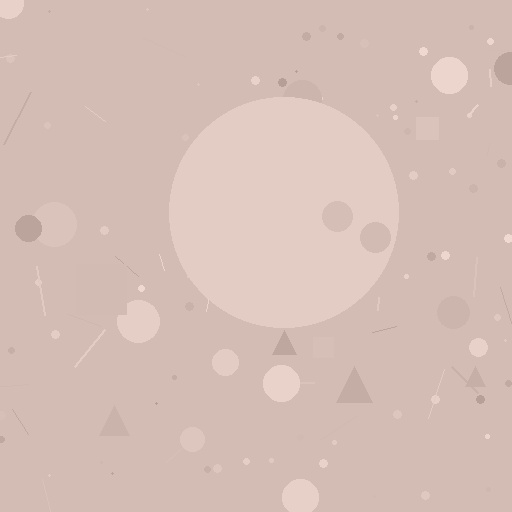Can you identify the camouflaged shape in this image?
The camouflaged shape is a circle.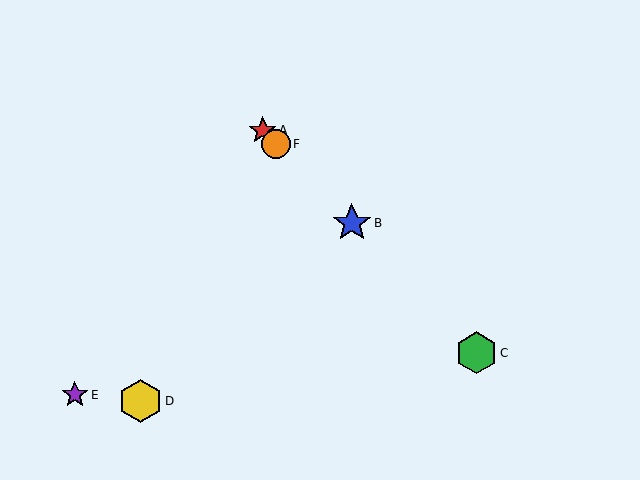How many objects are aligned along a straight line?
4 objects (A, B, C, F) are aligned along a straight line.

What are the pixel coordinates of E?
Object E is at (75, 395).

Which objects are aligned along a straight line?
Objects A, B, C, F are aligned along a straight line.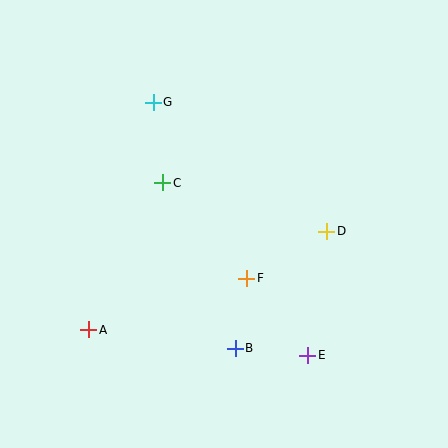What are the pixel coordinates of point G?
Point G is at (153, 102).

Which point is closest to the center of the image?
Point F at (247, 278) is closest to the center.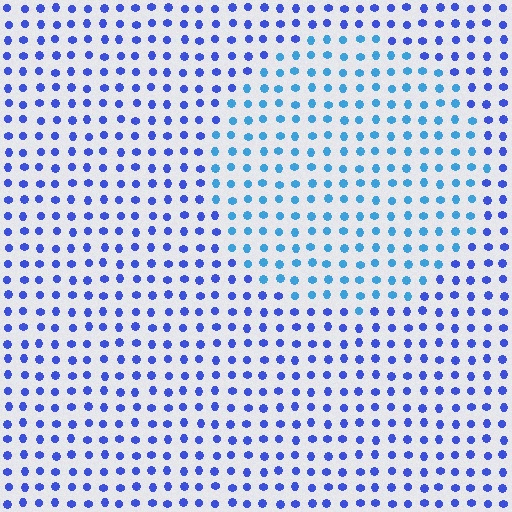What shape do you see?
I see a circle.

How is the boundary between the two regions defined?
The boundary is defined purely by a slight shift in hue (about 31 degrees). Spacing, size, and orientation are identical on both sides.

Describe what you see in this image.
The image is filled with small blue elements in a uniform arrangement. A circle-shaped region is visible where the elements are tinted to a slightly different hue, forming a subtle color boundary.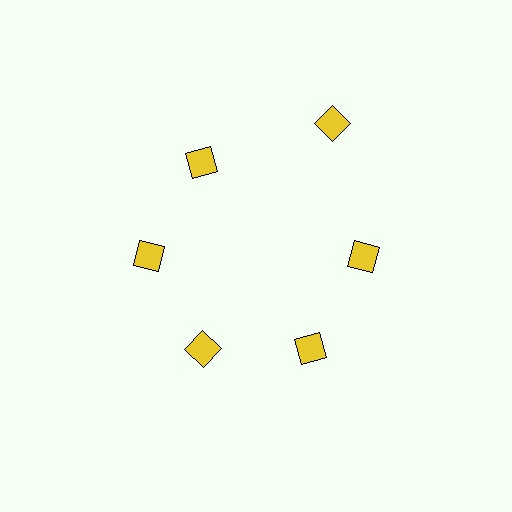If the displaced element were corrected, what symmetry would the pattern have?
It would have 6-fold rotational symmetry — the pattern would map onto itself every 60 degrees.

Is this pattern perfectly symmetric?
No. The 6 yellow diamonds are arranged in a ring, but one element near the 1 o'clock position is pushed outward from the center, breaking the 6-fold rotational symmetry.